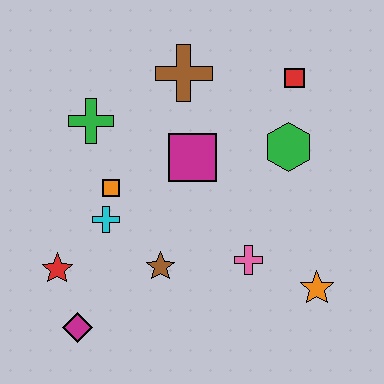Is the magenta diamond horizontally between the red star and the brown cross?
Yes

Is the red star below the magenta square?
Yes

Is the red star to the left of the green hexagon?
Yes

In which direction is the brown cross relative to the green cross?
The brown cross is to the right of the green cross.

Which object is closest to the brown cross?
The magenta square is closest to the brown cross.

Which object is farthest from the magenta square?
The magenta diamond is farthest from the magenta square.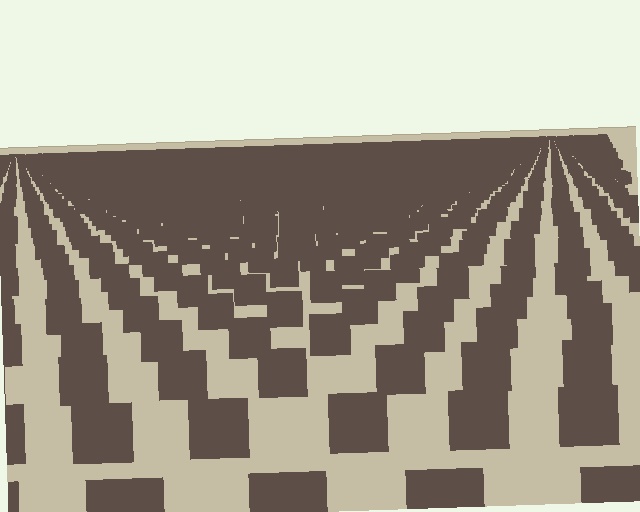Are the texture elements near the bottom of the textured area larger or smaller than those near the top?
Larger. Near the bottom, elements are closer to the viewer and appear at a bigger on-screen size.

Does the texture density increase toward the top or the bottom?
Density increases toward the top.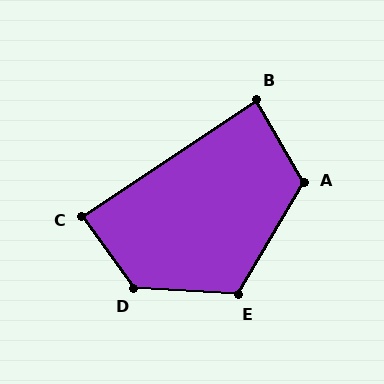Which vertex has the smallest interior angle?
B, at approximately 86 degrees.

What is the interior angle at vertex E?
Approximately 117 degrees (obtuse).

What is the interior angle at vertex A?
Approximately 120 degrees (obtuse).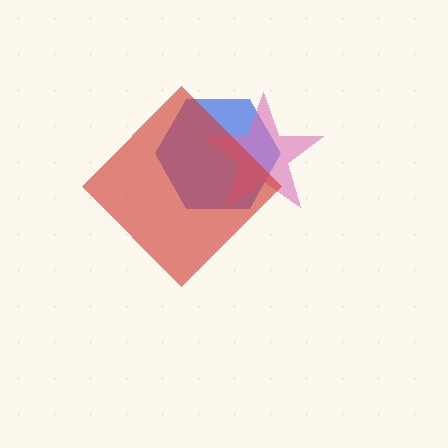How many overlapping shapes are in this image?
There are 3 overlapping shapes in the image.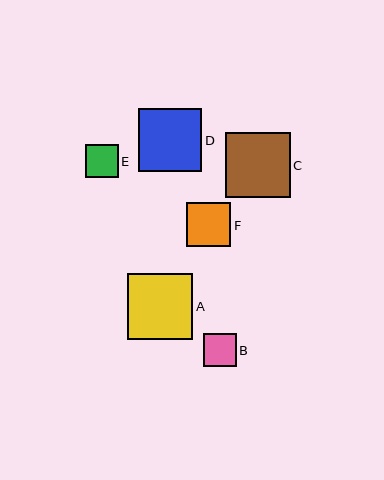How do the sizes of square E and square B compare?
Square E and square B are approximately the same size.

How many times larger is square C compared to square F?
Square C is approximately 1.5 times the size of square F.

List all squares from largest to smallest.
From largest to smallest: A, C, D, F, E, B.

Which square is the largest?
Square A is the largest with a size of approximately 66 pixels.